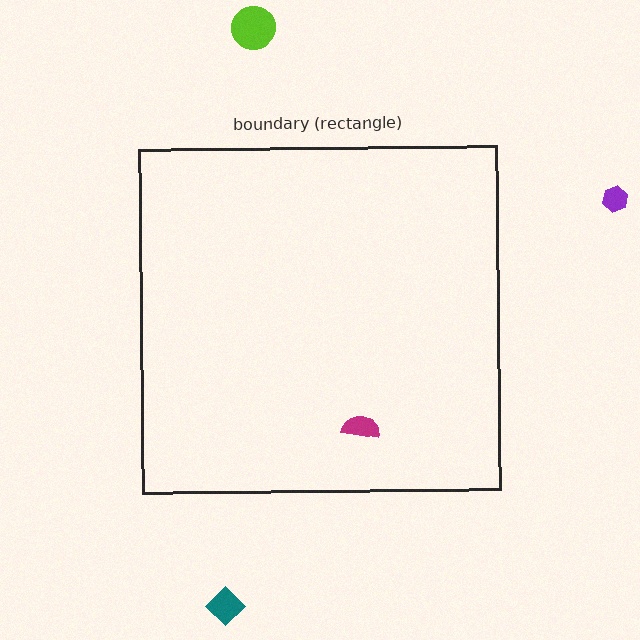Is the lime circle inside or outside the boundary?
Outside.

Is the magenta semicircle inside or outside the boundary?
Inside.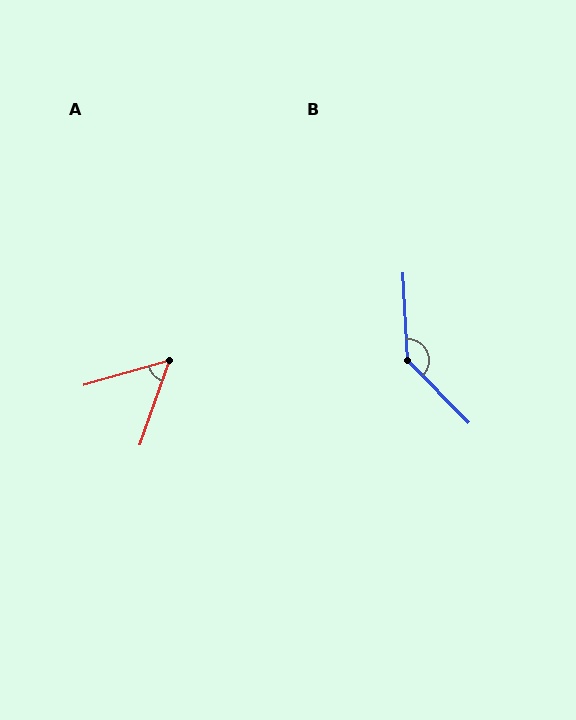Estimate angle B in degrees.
Approximately 139 degrees.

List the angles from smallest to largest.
A (55°), B (139°).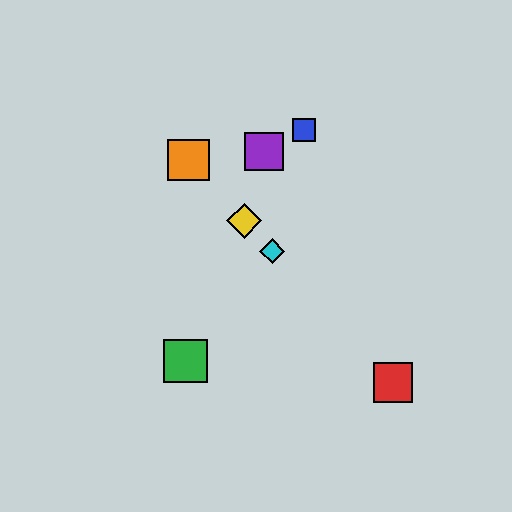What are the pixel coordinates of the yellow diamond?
The yellow diamond is at (244, 221).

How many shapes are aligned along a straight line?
4 shapes (the red square, the yellow diamond, the orange square, the cyan diamond) are aligned along a straight line.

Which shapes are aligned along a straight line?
The red square, the yellow diamond, the orange square, the cyan diamond are aligned along a straight line.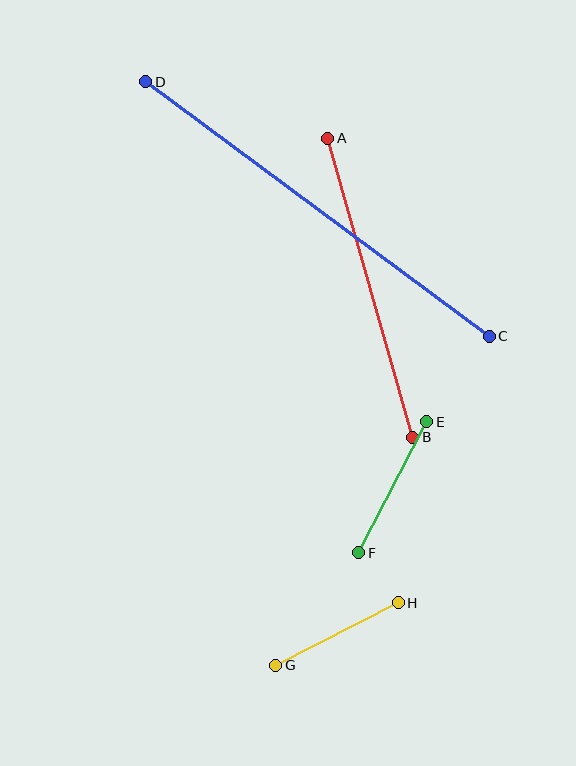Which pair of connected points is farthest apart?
Points C and D are farthest apart.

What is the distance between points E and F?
The distance is approximately 147 pixels.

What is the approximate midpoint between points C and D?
The midpoint is at approximately (317, 209) pixels.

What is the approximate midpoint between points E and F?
The midpoint is at approximately (393, 487) pixels.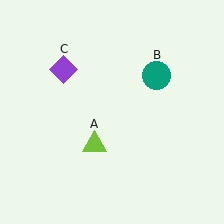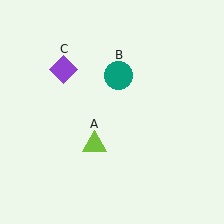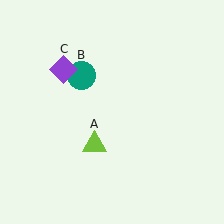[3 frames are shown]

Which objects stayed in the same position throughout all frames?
Lime triangle (object A) and purple diamond (object C) remained stationary.